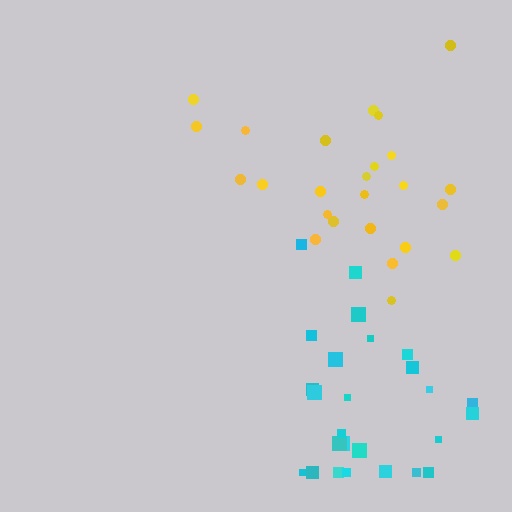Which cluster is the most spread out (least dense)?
Yellow.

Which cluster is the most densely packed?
Cyan.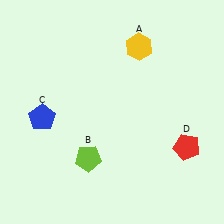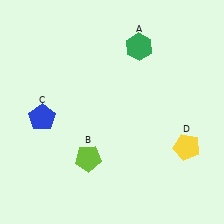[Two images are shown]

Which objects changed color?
A changed from yellow to green. D changed from red to yellow.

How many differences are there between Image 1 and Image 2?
There are 2 differences between the two images.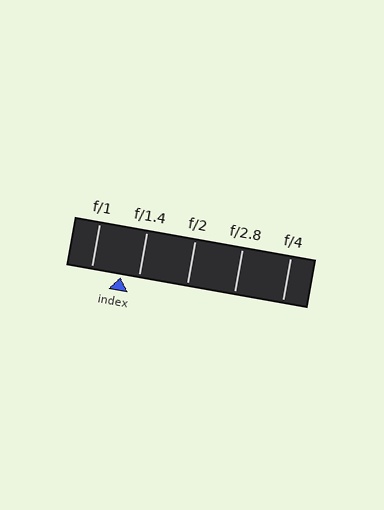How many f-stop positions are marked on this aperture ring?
There are 5 f-stop positions marked.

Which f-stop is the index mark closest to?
The index mark is closest to f/1.4.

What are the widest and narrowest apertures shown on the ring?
The widest aperture shown is f/1 and the narrowest is f/4.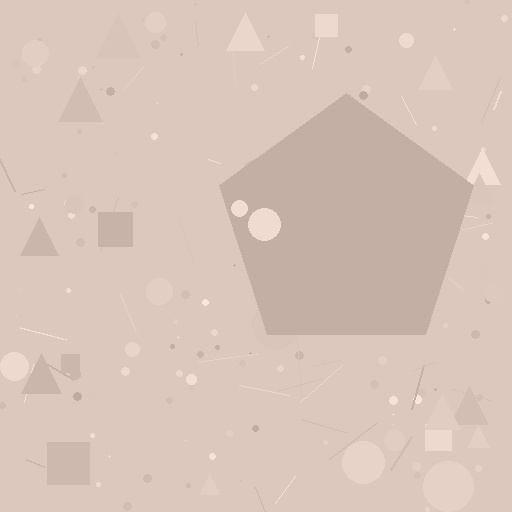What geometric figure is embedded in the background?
A pentagon is embedded in the background.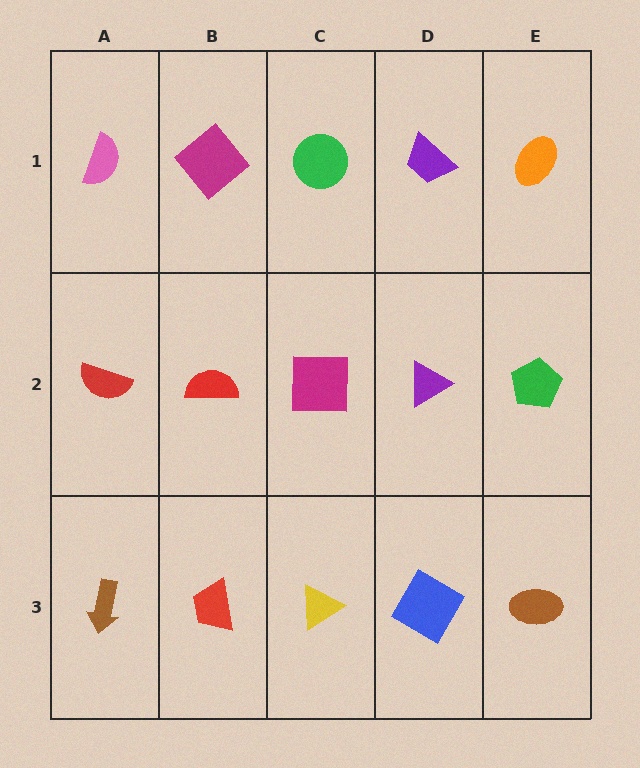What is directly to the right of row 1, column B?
A green circle.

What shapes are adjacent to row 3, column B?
A red semicircle (row 2, column B), a brown arrow (row 3, column A), a yellow triangle (row 3, column C).